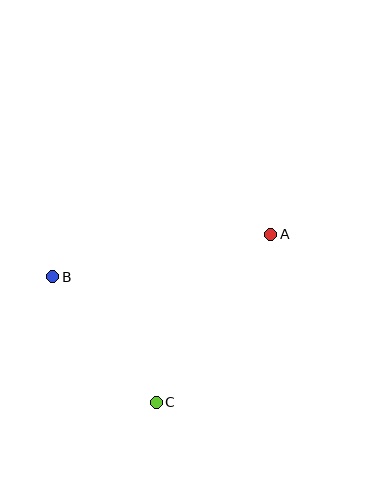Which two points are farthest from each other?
Points A and B are farthest from each other.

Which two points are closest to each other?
Points B and C are closest to each other.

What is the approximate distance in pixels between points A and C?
The distance between A and C is approximately 203 pixels.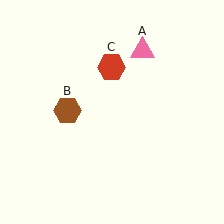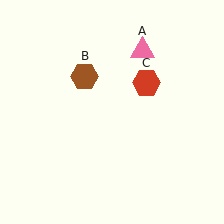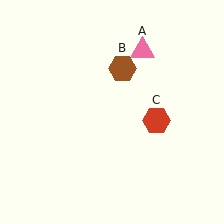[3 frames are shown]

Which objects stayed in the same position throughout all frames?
Pink triangle (object A) remained stationary.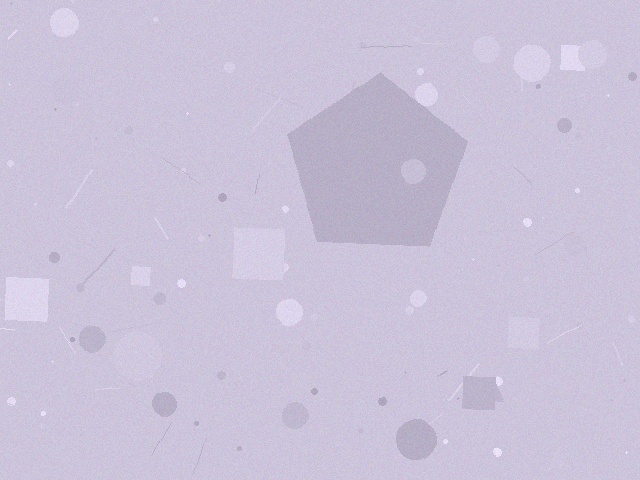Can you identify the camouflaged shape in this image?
The camouflaged shape is a pentagon.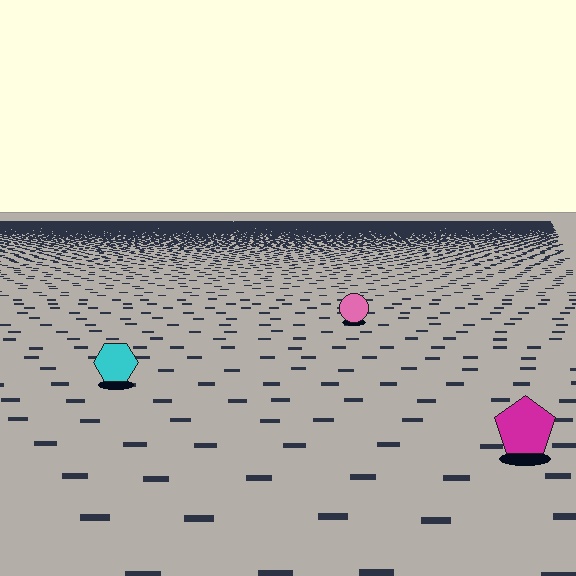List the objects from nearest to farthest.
From nearest to farthest: the magenta pentagon, the cyan hexagon, the pink circle.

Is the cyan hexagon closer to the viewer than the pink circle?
Yes. The cyan hexagon is closer — you can tell from the texture gradient: the ground texture is coarser near it.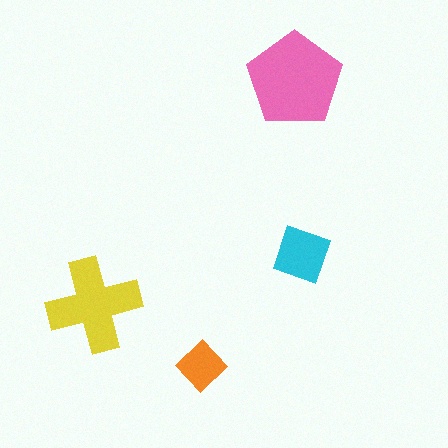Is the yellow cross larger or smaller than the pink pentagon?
Smaller.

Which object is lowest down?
The orange diamond is bottommost.